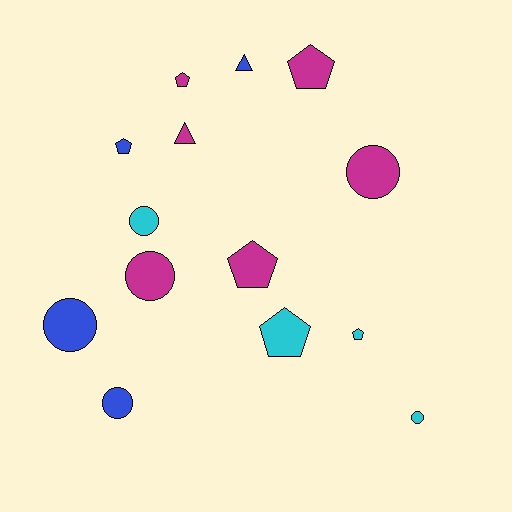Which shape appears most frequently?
Circle, with 6 objects.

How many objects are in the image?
There are 14 objects.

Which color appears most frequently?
Magenta, with 6 objects.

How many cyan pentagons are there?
There are 2 cyan pentagons.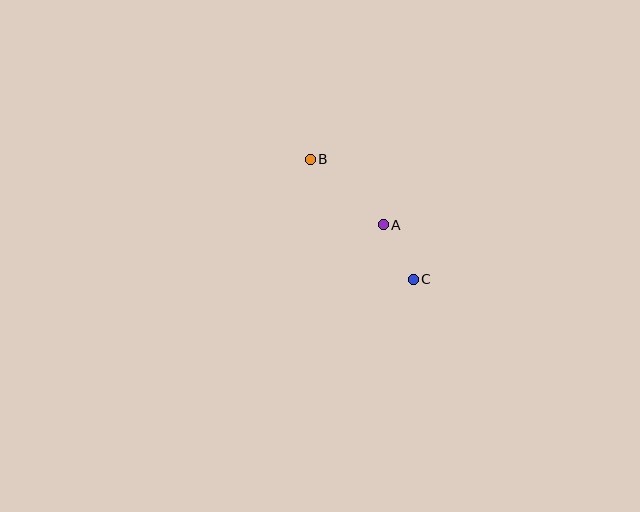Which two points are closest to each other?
Points A and C are closest to each other.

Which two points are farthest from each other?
Points B and C are farthest from each other.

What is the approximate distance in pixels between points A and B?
The distance between A and B is approximately 98 pixels.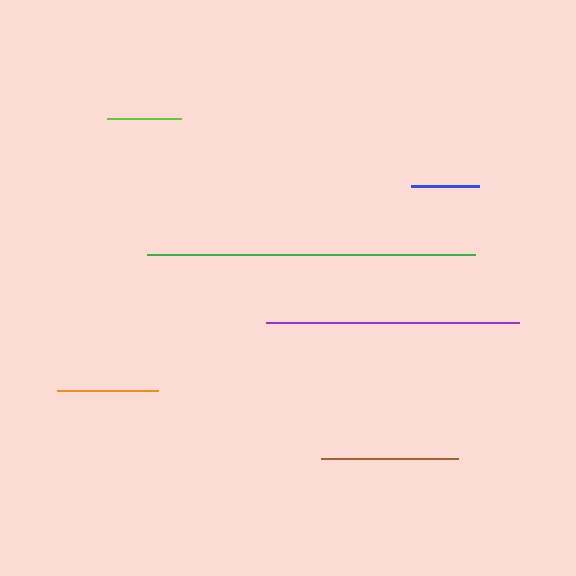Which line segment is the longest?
The green line is the longest at approximately 328 pixels.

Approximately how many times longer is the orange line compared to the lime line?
The orange line is approximately 1.4 times the length of the lime line.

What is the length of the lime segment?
The lime segment is approximately 75 pixels long.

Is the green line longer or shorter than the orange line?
The green line is longer than the orange line.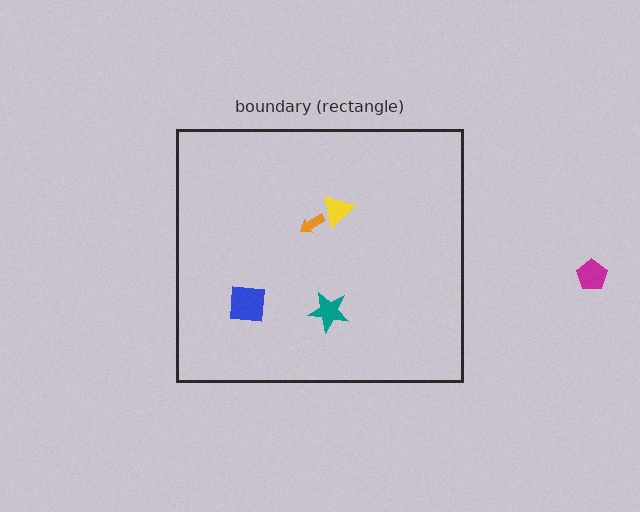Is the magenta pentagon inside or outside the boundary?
Outside.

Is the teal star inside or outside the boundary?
Inside.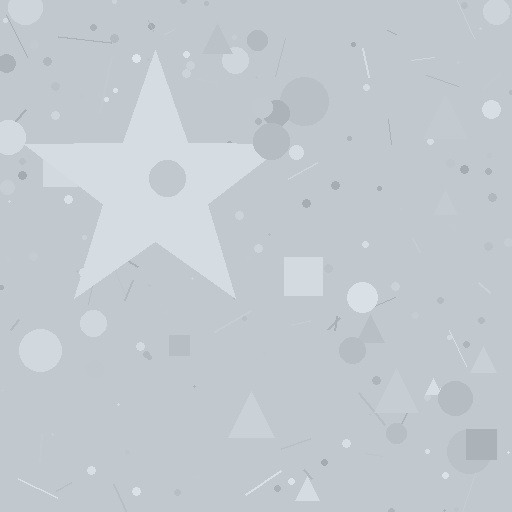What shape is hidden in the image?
A star is hidden in the image.